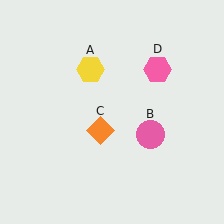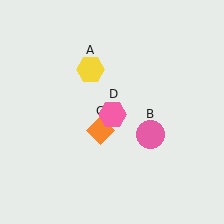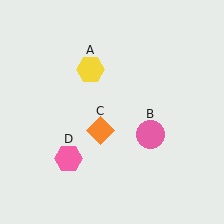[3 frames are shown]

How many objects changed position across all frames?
1 object changed position: pink hexagon (object D).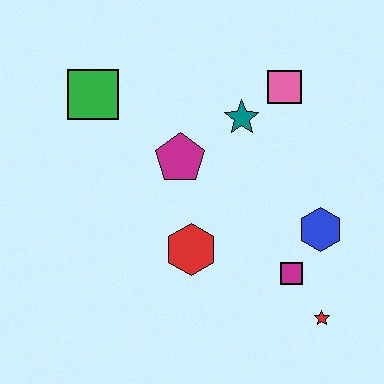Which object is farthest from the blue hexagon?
The green square is farthest from the blue hexagon.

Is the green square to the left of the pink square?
Yes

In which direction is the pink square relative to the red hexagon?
The pink square is above the red hexagon.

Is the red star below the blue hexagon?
Yes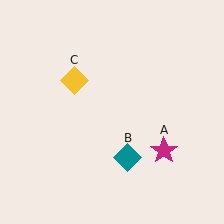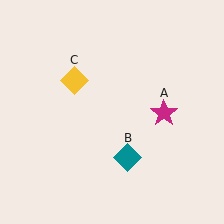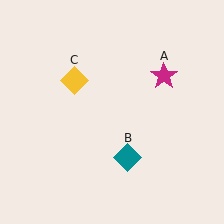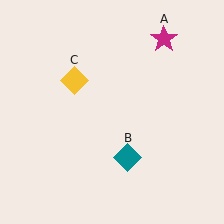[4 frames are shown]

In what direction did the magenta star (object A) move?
The magenta star (object A) moved up.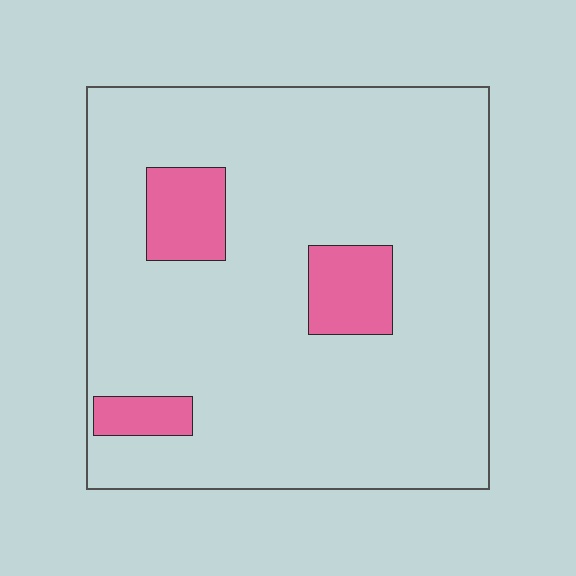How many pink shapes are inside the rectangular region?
3.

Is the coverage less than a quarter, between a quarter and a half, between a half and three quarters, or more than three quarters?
Less than a quarter.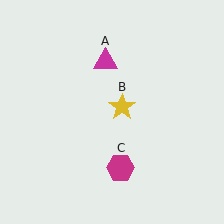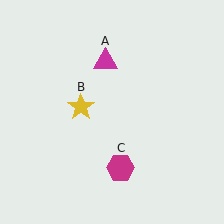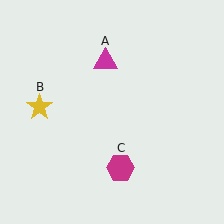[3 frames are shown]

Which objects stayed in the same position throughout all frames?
Magenta triangle (object A) and magenta hexagon (object C) remained stationary.